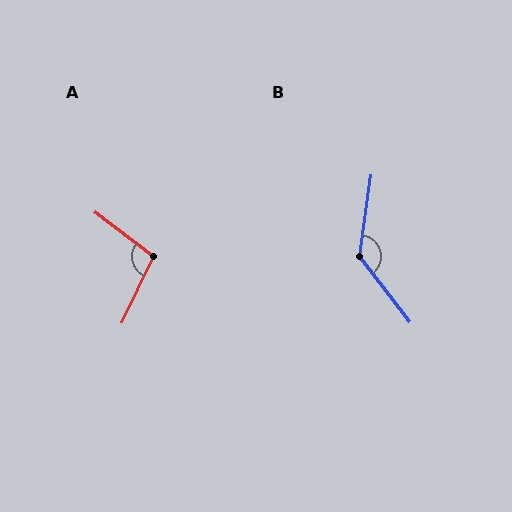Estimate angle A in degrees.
Approximately 102 degrees.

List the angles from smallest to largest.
A (102°), B (135°).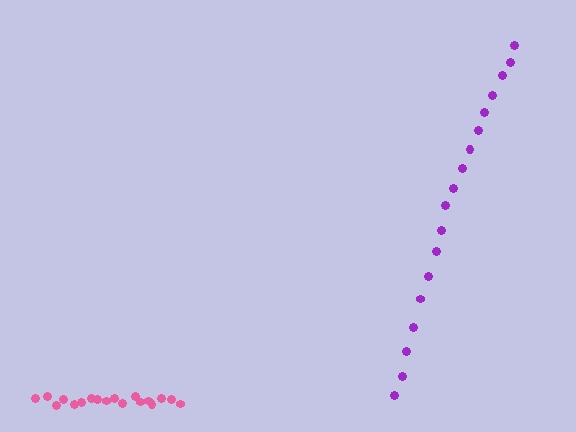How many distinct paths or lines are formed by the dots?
There are 2 distinct paths.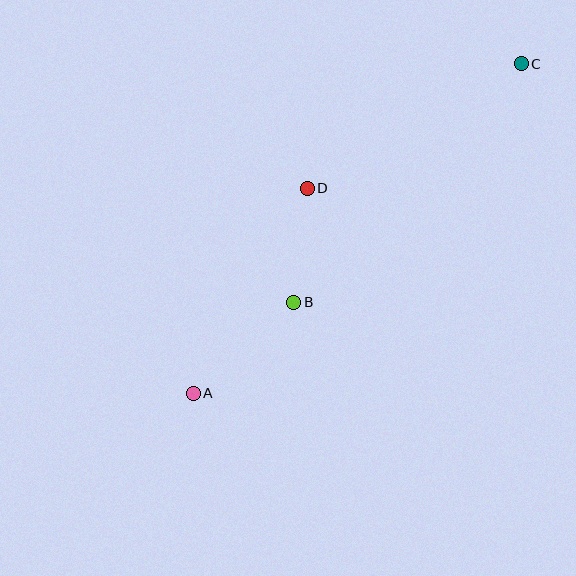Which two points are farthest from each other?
Points A and C are farthest from each other.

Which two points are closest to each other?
Points B and D are closest to each other.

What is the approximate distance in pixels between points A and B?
The distance between A and B is approximately 136 pixels.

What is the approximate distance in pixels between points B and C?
The distance between B and C is approximately 330 pixels.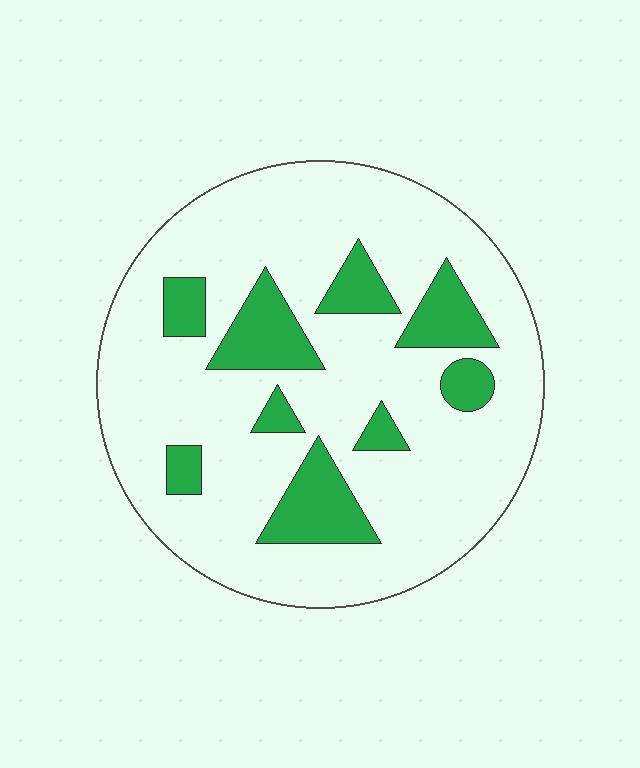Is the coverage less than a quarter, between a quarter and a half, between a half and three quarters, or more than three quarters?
Less than a quarter.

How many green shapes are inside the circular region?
9.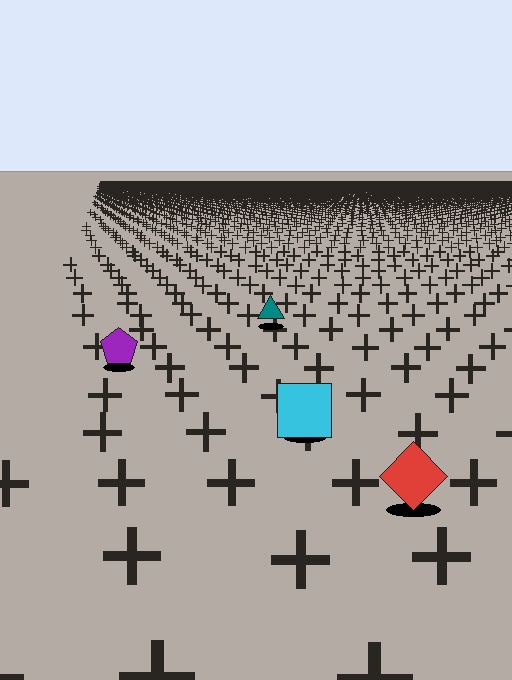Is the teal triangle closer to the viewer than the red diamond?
No. The red diamond is closer — you can tell from the texture gradient: the ground texture is coarser near it.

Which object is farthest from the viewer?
The teal triangle is farthest from the viewer. It appears smaller and the ground texture around it is denser.